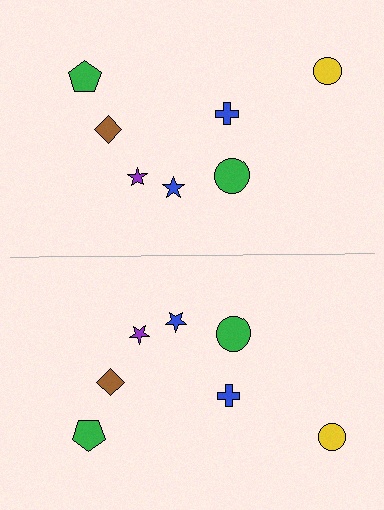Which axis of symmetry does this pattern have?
The pattern has a horizontal axis of symmetry running through the center of the image.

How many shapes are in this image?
There are 14 shapes in this image.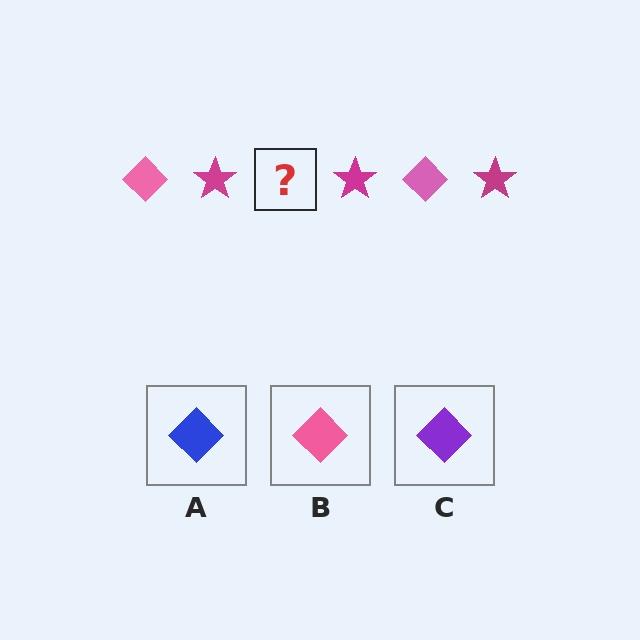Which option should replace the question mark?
Option B.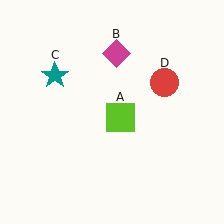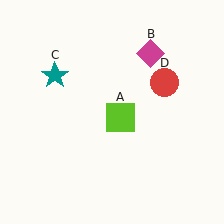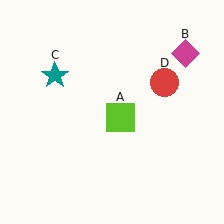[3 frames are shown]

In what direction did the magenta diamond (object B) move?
The magenta diamond (object B) moved right.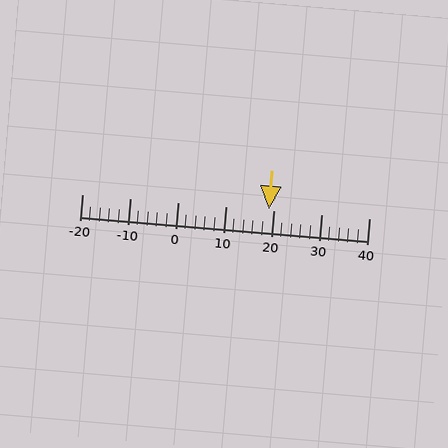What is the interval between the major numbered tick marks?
The major tick marks are spaced 10 units apart.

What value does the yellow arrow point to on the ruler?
The yellow arrow points to approximately 19.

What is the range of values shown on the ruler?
The ruler shows values from -20 to 40.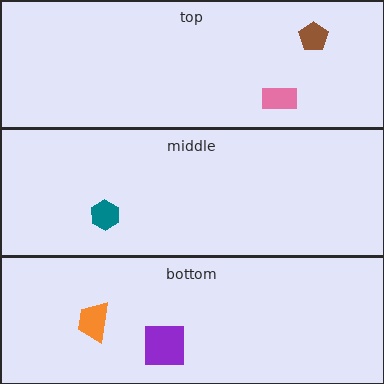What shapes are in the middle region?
The teal hexagon.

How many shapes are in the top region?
2.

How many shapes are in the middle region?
1.